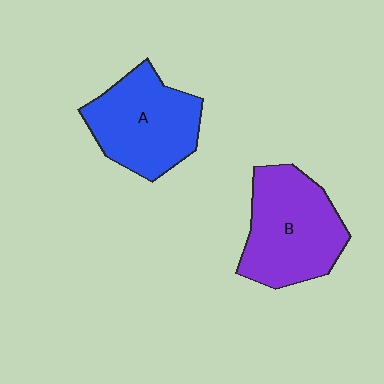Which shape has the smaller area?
Shape A (blue).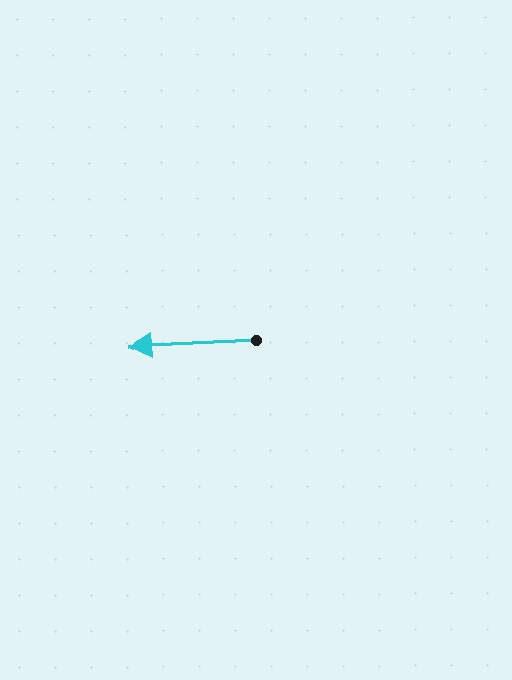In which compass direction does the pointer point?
West.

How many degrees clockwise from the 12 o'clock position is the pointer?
Approximately 267 degrees.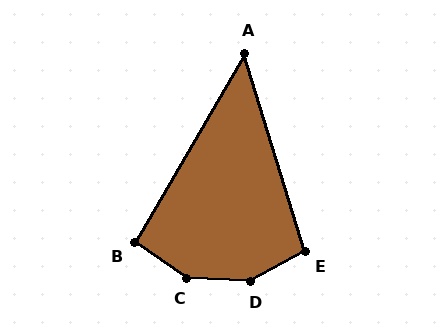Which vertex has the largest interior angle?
D, at approximately 148 degrees.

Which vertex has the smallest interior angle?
A, at approximately 47 degrees.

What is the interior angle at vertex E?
Approximately 102 degrees (obtuse).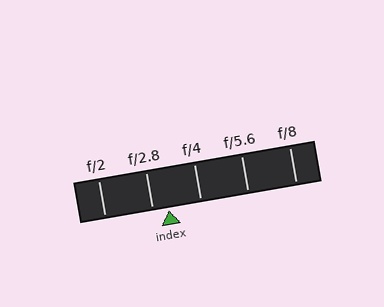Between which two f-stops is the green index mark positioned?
The index mark is between f/2.8 and f/4.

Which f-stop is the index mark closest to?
The index mark is closest to f/2.8.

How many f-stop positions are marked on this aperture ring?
There are 5 f-stop positions marked.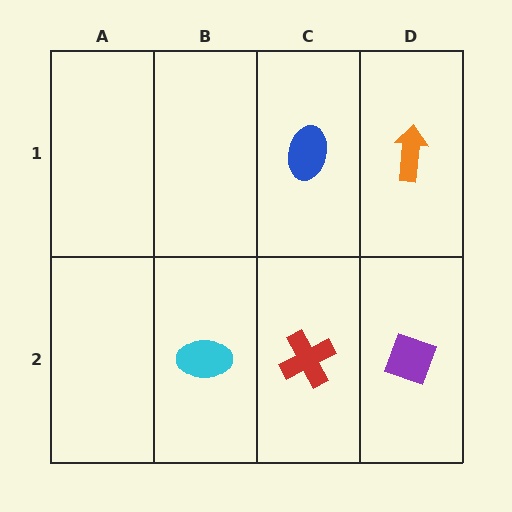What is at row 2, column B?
A cyan ellipse.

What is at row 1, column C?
A blue ellipse.